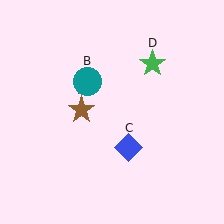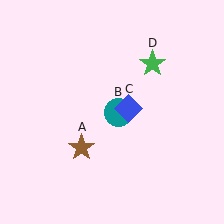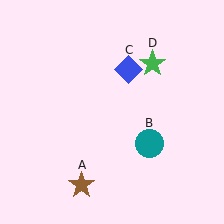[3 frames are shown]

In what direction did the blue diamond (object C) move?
The blue diamond (object C) moved up.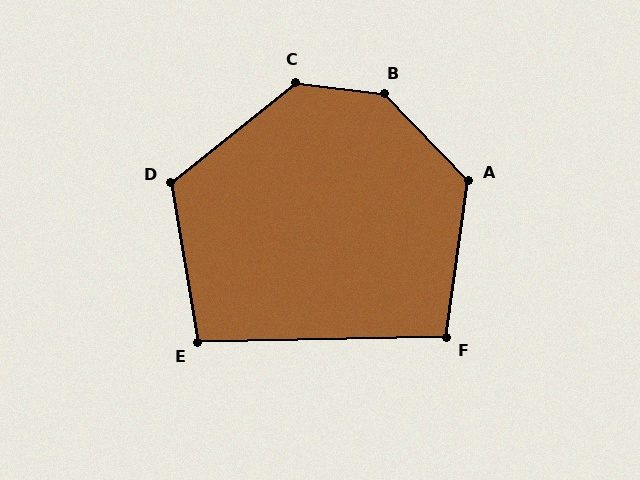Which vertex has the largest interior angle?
B, at approximately 141 degrees.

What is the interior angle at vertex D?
Approximately 119 degrees (obtuse).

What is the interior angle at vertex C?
Approximately 134 degrees (obtuse).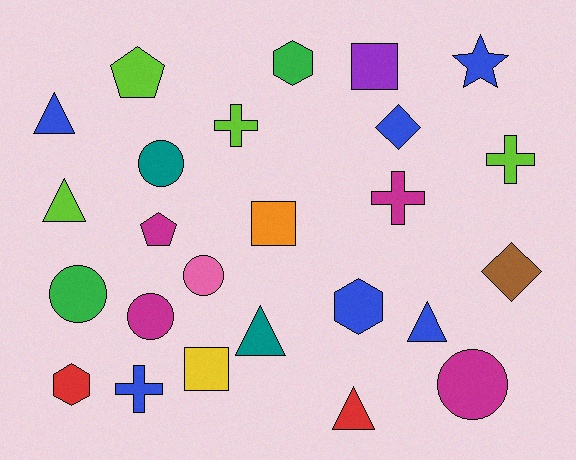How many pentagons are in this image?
There are 2 pentagons.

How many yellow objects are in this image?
There is 1 yellow object.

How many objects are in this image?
There are 25 objects.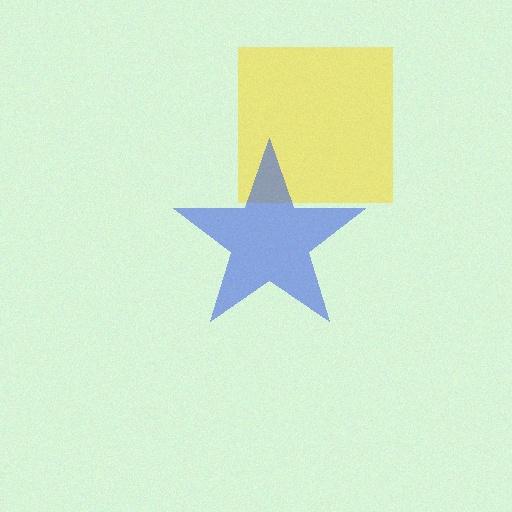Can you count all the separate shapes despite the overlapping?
Yes, there are 2 separate shapes.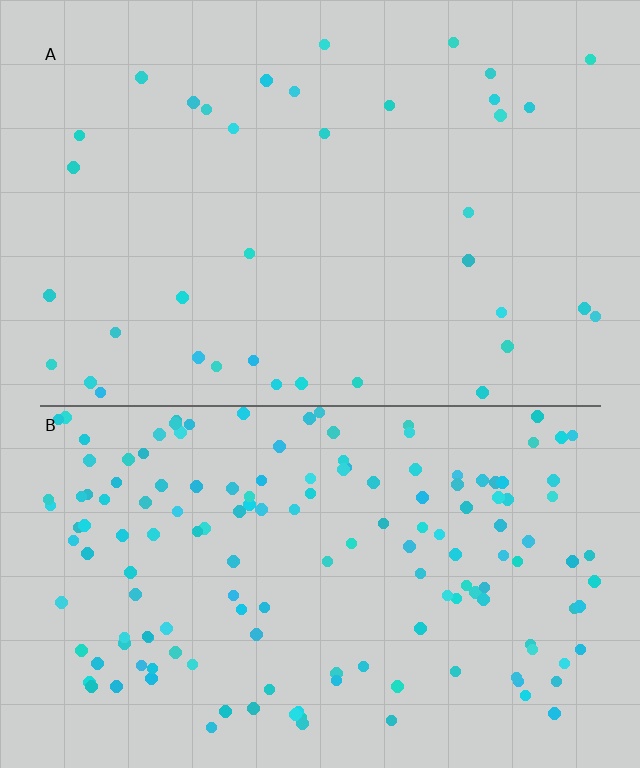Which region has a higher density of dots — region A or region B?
B (the bottom).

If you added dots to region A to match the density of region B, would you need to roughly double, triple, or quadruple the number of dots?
Approximately quadruple.